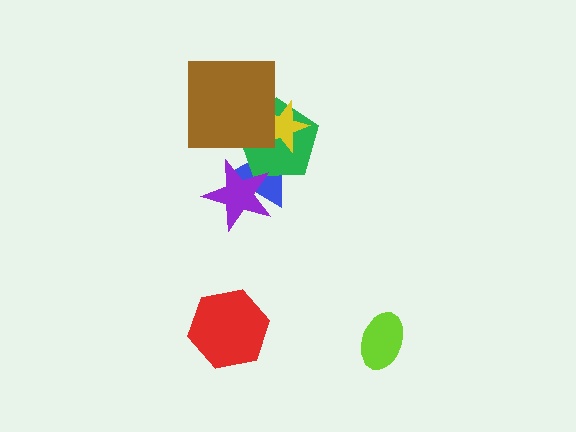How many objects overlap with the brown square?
2 objects overlap with the brown square.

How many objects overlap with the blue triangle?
3 objects overlap with the blue triangle.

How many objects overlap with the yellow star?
3 objects overlap with the yellow star.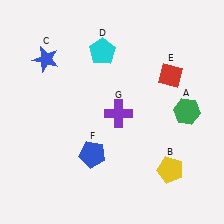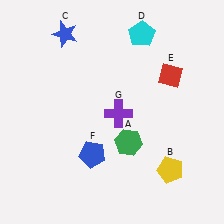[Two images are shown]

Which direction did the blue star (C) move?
The blue star (C) moved up.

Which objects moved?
The objects that moved are: the green hexagon (A), the blue star (C), the cyan pentagon (D).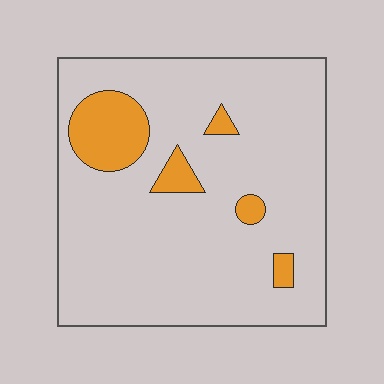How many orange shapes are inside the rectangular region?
5.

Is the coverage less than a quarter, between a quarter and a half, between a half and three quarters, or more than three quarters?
Less than a quarter.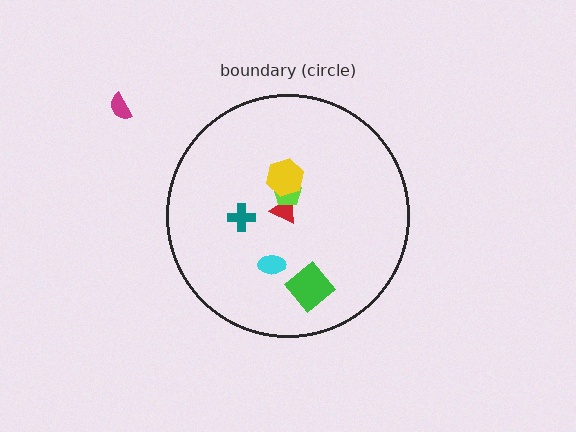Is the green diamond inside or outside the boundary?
Inside.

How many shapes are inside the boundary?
6 inside, 1 outside.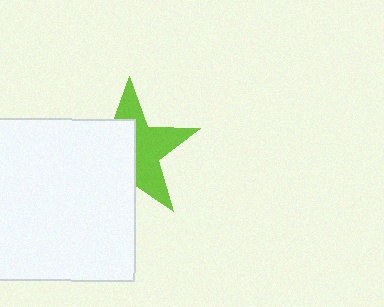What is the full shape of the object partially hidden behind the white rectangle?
The partially hidden object is a lime star.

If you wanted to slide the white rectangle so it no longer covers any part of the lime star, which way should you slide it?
Slide it toward the lower-left — that is the most direct way to separate the two shapes.